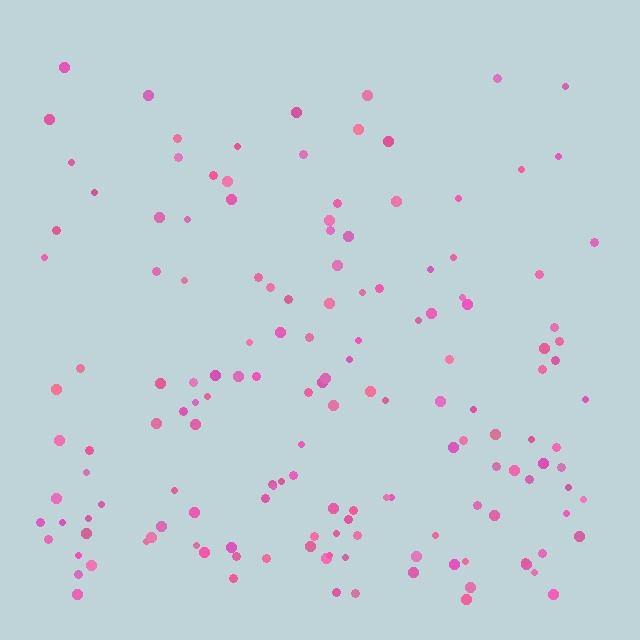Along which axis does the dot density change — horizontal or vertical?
Vertical.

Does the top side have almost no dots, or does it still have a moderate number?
Still a moderate number, just noticeably fewer than the bottom.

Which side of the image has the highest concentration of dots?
The bottom.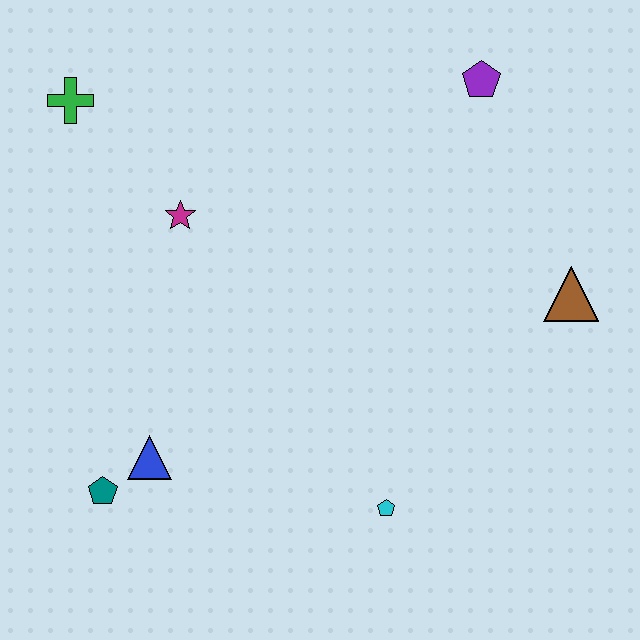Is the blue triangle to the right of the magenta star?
No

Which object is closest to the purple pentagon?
The brown triangle is closest to the purple pentagon.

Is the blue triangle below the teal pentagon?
No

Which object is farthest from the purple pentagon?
The teal pentagon is farthest from the purple pentagon.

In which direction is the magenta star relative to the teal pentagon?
The magenta star is above the teal pentagon.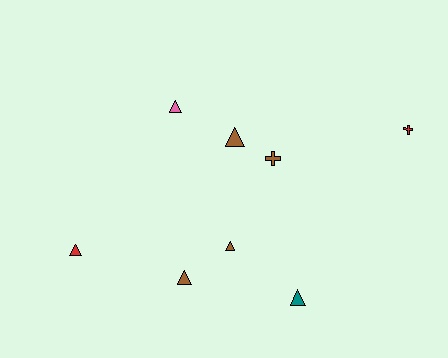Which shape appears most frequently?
Triangle, with 6 objects.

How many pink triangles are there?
There is 1 pink triangle.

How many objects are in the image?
There are 8 objects.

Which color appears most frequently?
Brown, with 4 objects.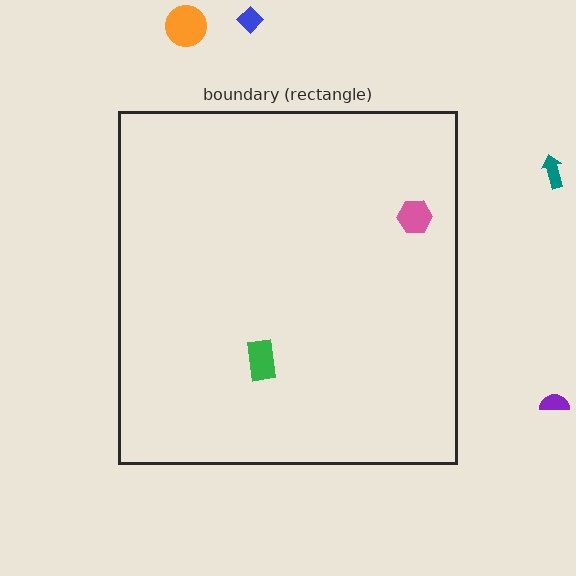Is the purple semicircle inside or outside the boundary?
Outside.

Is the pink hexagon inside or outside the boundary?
Inside.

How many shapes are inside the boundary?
2 inside, 4 outside.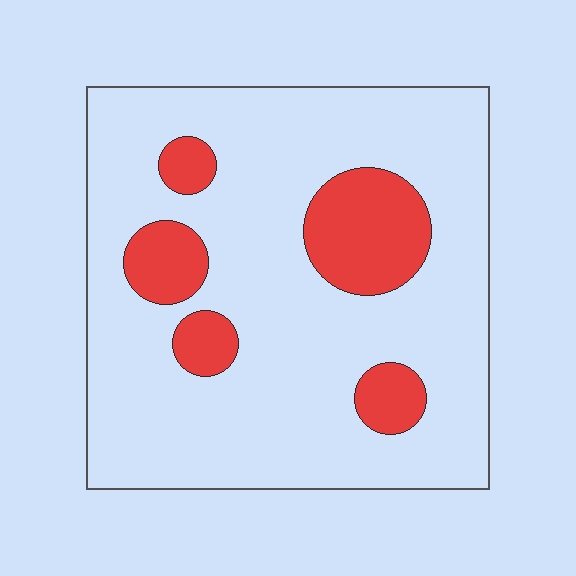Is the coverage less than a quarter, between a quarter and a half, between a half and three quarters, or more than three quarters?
Less than a quarter.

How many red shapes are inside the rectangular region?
5.